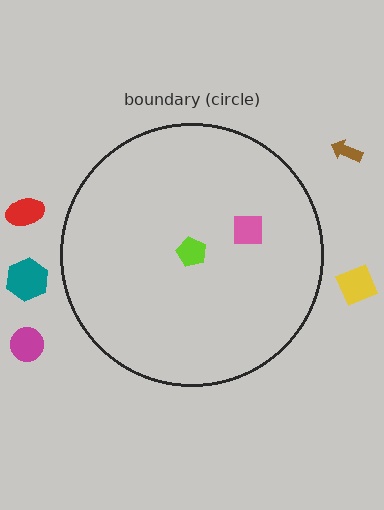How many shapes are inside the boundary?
2 inside, 5 outside.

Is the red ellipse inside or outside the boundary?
Outside.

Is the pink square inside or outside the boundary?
Inside.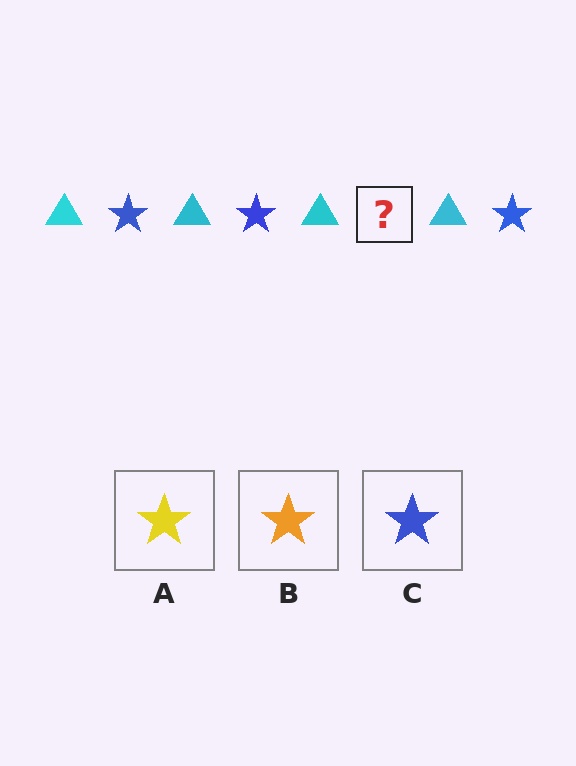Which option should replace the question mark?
Option C.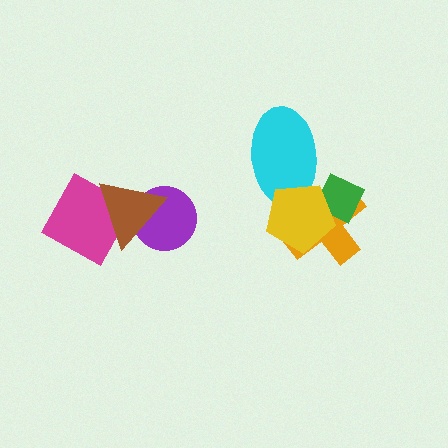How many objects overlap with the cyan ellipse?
2 objects overlap with the cyan ellipse.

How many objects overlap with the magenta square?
1 object overlaps with the magenta square.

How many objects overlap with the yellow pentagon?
3 objects overlap with the yellow pentagon.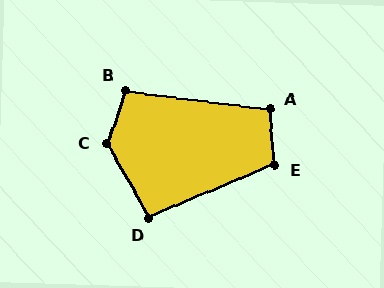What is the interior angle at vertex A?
Approximately 102 degrees (obtuse).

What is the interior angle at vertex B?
Approximately 102 degrees (obtuse).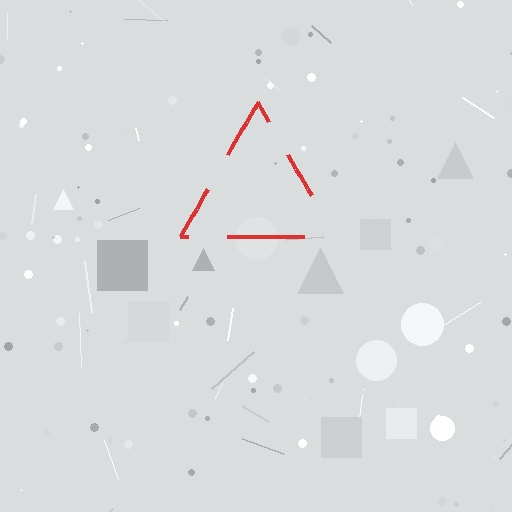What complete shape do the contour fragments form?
The contour fragments form a triangle.